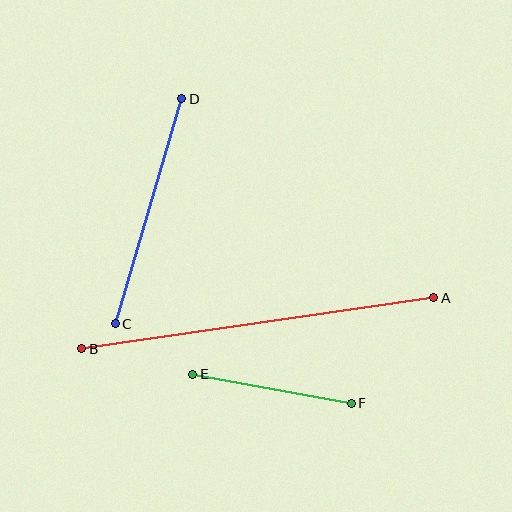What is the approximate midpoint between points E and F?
The midpoint is at approximately (272, 389) pixels.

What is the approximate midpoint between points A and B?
The midpoint is at approximately (258, 323) pixels.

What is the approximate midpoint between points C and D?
The midpoint is at approximately (148, 211) pixels.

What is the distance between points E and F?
The distance is approximately 161 pixels.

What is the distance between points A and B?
The distance is approximately 356 pixels.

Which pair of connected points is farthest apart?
Points A and B are farthest apart.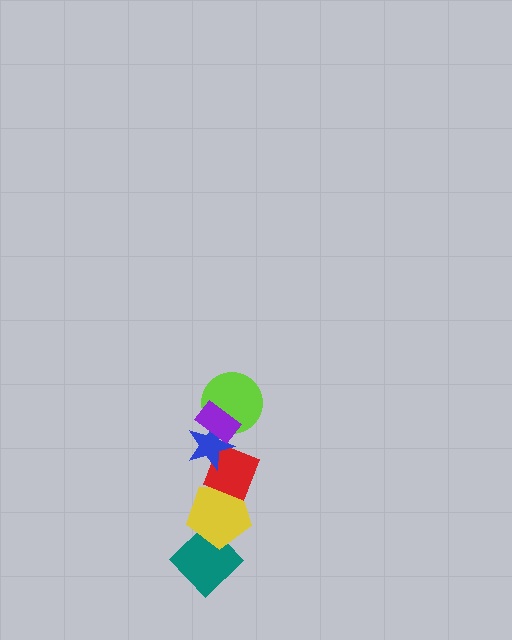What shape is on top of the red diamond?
The blue star is on top of the red diamond.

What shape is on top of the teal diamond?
The yellow pentagon is on top of the teal diamond.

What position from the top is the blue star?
The blue star is 3rd from the top.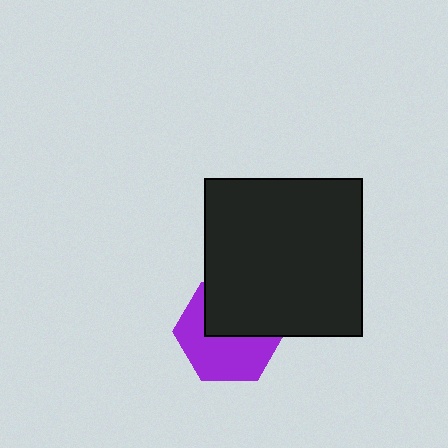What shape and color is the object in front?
The object in front is a black square.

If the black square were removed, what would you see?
You would see the complete purple hexagon.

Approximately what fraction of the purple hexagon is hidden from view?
Roughly 46% of the purple hexagon is hidden behind the black square.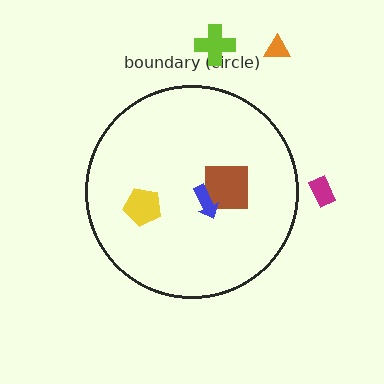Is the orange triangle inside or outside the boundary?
Outside.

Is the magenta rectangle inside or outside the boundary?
Outside.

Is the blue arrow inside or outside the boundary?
Inside.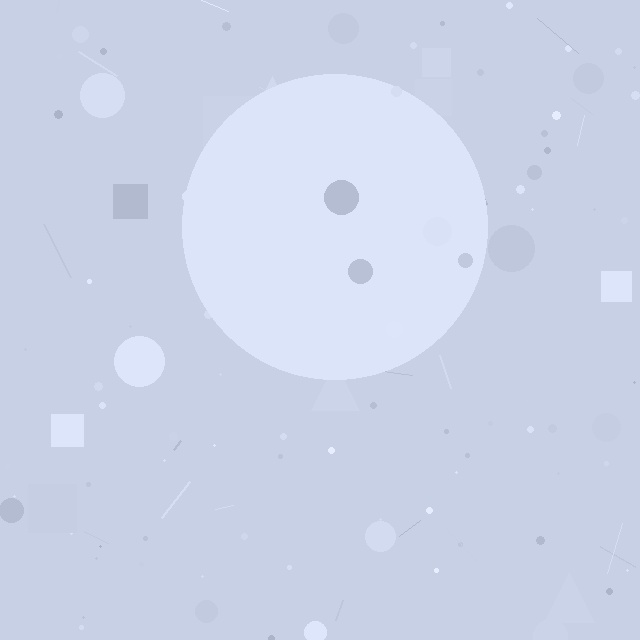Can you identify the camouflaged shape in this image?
The camouflaged shape is a circle.